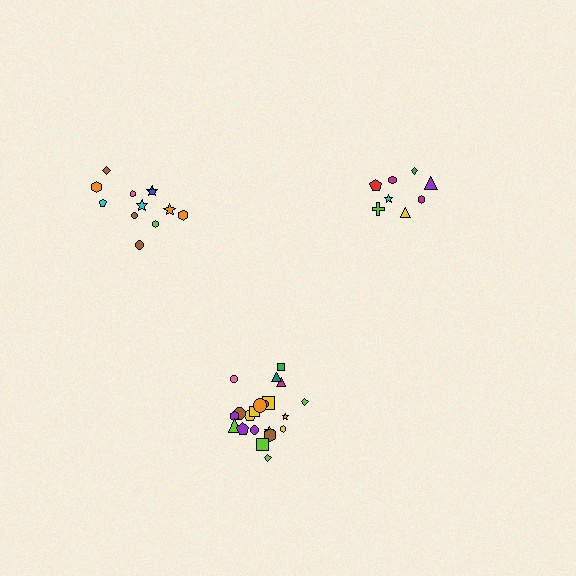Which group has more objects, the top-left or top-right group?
The top-left group.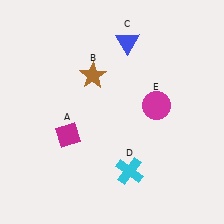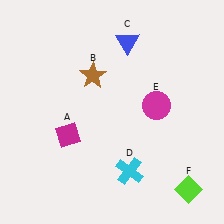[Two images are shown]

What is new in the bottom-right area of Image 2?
A lime diamond (F) was added in the bottom-right area of Image 2.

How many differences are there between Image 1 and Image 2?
There is 1 difference between the two images.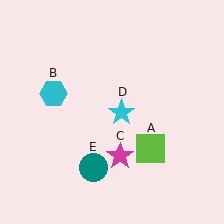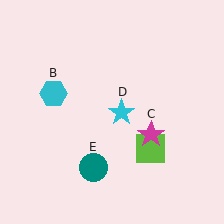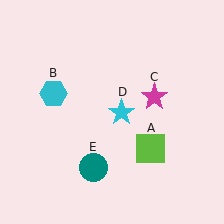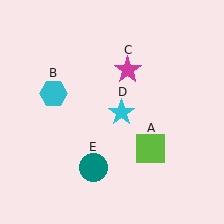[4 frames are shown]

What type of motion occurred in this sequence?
The magenta star (object C) rotated counterclockwise around the center of the scene.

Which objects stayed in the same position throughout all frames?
Lime square (object A) and cyan hexagon (object B) and cyan star (object D) and teal circle (object E) remained stationary.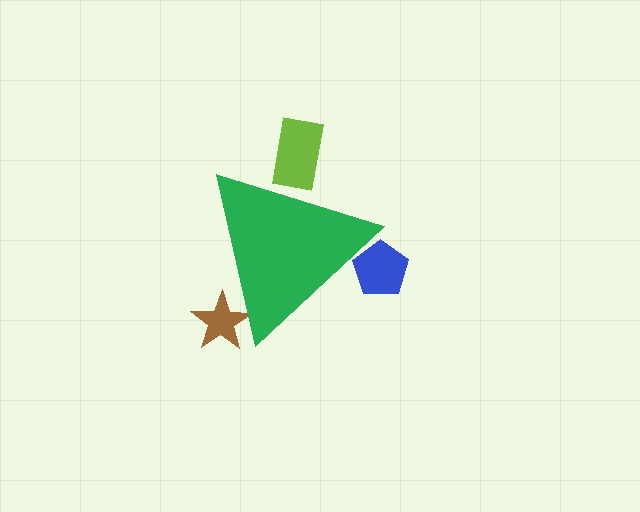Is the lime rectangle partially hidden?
Yes, the lime rectangle is partially hidden behind the green triangle.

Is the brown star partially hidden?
Yes, the brown star is partially hidden behind the green triangle.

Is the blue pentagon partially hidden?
Yes, the blue pentagon is partially hidden behind the green triangle.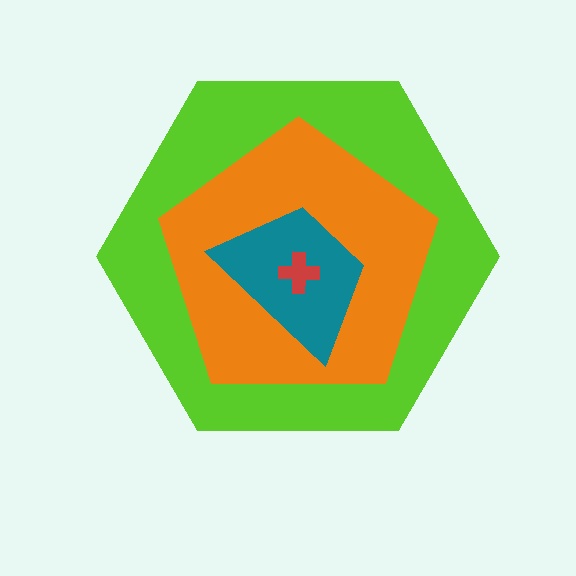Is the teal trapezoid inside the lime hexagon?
Yes.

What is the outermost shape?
The lime hexagon.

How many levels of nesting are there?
4.